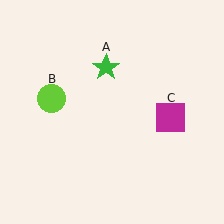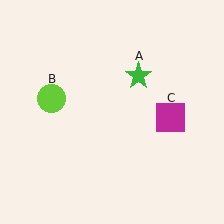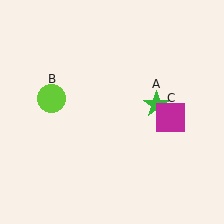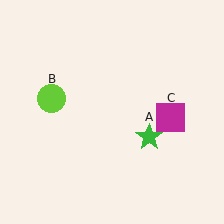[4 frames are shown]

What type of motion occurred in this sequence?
The green star (object A) rotated clockwise around the center of the scene.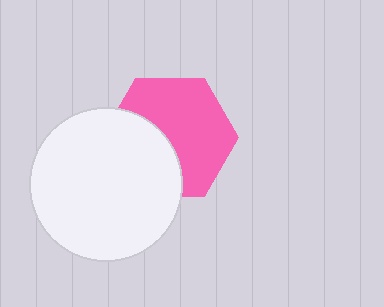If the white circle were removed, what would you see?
You would see the complete pink hexagon.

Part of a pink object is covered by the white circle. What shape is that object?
It is a hexagon.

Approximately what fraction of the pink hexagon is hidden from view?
Roughly 39% of the pink hexagon is hidden behind the white circle.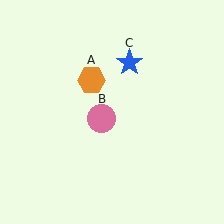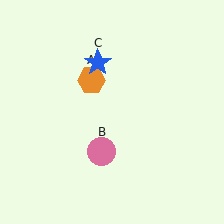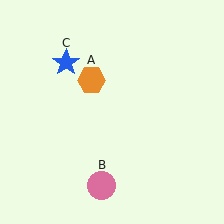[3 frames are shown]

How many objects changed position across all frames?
2 objects changed position: pink circle (object B), blue star (object C).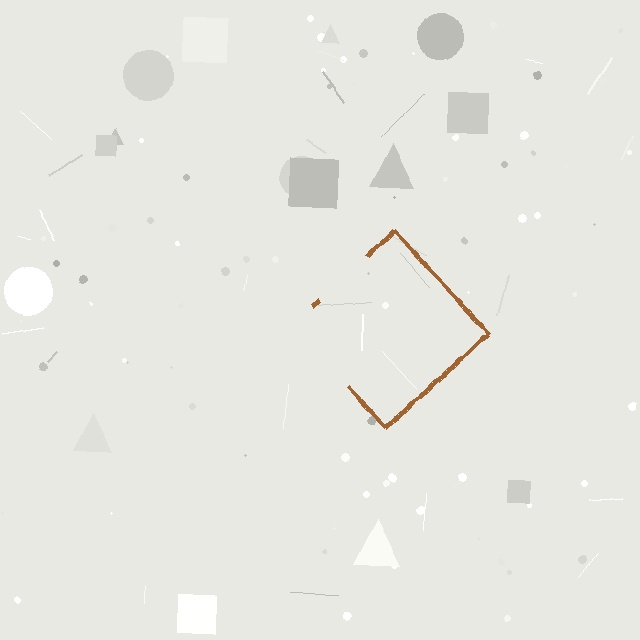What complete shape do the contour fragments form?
The contour fragments form a diamond.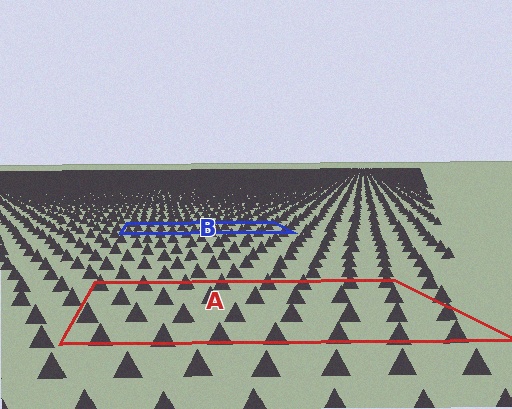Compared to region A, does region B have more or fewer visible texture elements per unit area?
Region B has more texture elements per unit area — they are packed more densely because it is farther away.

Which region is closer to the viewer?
Region A is closer. The texture elements there are larger and more spread out.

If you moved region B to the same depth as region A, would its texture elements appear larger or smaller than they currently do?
They would appear larger. At a closer depth, the same texture elements are projected at a bigger on-screen size.